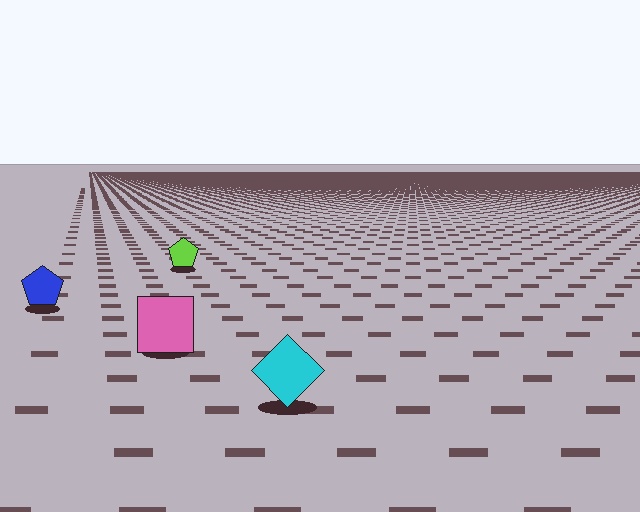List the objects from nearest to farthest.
From nearest to farthest: the cyan diamond, the pink square, the blue pentagon, the lime pentagon.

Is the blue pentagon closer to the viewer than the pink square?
No. The pink square is closer — you can tell from the texture gradient: the ground texture is coarser near it.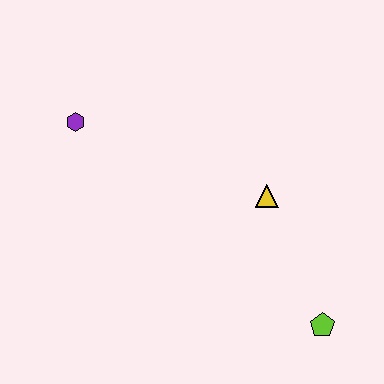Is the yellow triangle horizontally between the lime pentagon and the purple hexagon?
Yes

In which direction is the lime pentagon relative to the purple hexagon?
The lime pentagon is to the right of the purple hexagon.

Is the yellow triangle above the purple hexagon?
No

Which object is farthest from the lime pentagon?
The purple hexagon is farthest from the lime pentagon.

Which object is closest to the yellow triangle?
The lime pentagon is closest to the yellow triangle.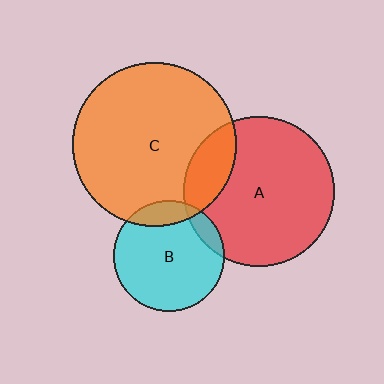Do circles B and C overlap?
Yes.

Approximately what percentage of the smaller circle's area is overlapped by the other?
Approximately 15%.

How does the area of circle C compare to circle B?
Approximately 2.2 times.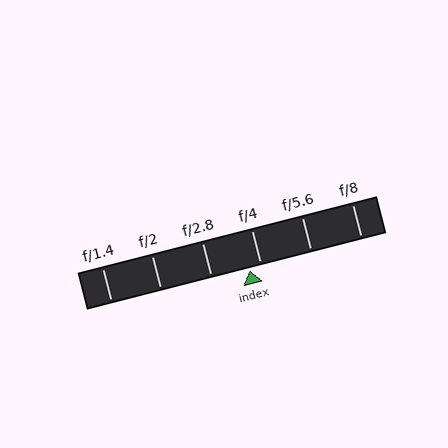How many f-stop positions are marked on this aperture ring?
There are 6 f-stop positions marked.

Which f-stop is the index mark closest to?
The index mark is closest to f/4.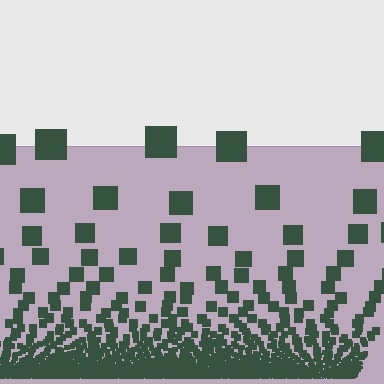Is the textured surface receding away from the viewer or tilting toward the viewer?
The surface appears to tilt toward the viewer. Texture elements get larger and sparser toward the top.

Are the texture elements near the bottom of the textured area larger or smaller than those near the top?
Smaller. The gradient is inverted — elements near the bottom are smaller and denser.